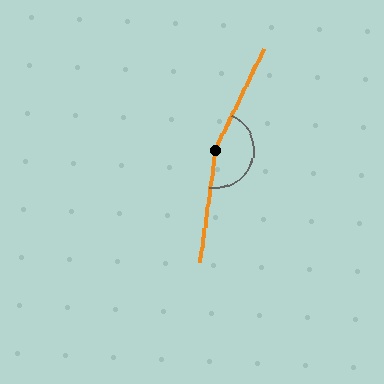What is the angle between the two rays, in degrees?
Approximately 162 degrees.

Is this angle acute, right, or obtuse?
It is obtuse.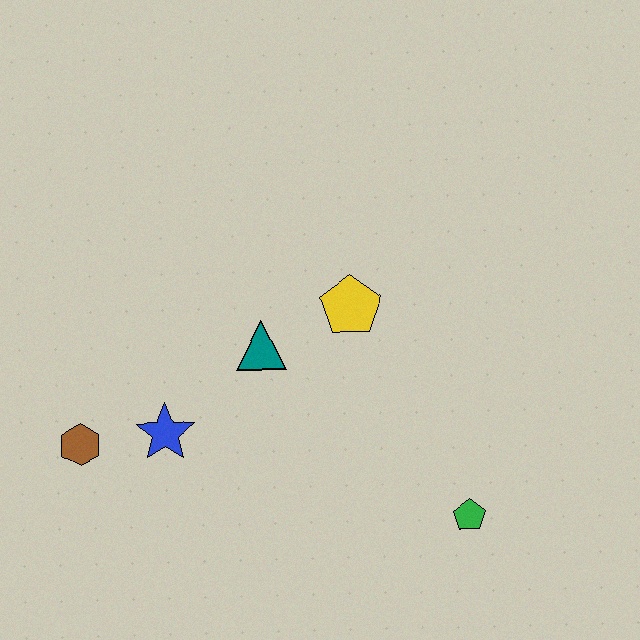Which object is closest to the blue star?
The brown hexagon is closest to the blue star.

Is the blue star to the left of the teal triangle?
Yes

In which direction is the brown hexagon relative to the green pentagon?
The brown hexagon is to the left of the green pentagon.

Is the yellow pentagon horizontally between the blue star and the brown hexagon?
No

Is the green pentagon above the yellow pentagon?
No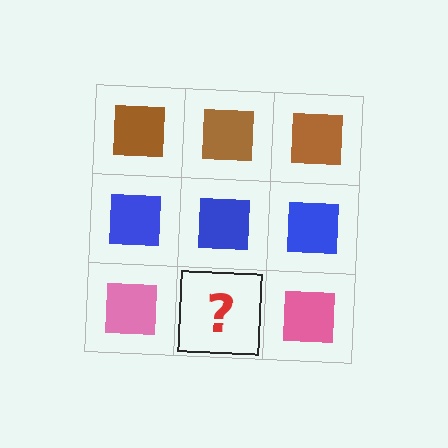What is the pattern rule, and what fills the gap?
The rule is that each row has a consistent color. The gap should be filled with a pink square.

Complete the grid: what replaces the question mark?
The question mark should be replaced with a pink square.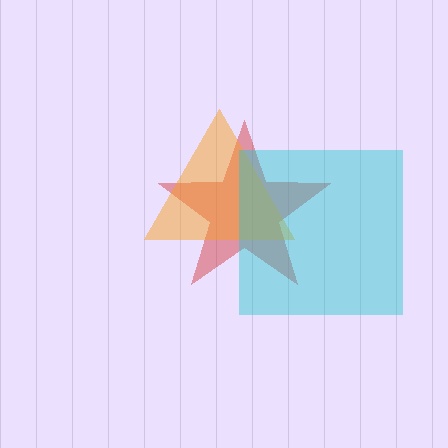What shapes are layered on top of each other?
The layered shapes are: a red star, an orange triangle, a cyan square.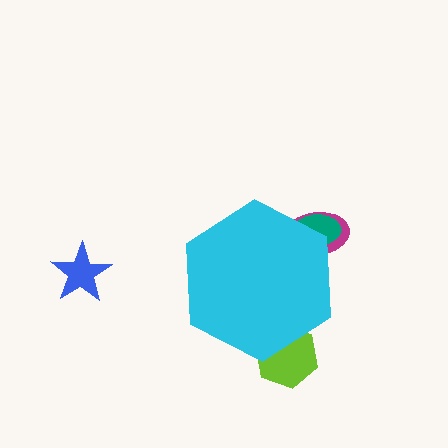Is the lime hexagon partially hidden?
Yes, the lime hexagon is partially hidden behind the cyan hexagon.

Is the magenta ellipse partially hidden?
Yes, the magenta ellipse is partially hidden behind the cyan hexagon.